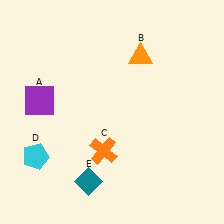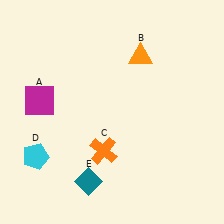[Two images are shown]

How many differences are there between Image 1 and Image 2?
There is 1 difference between the two images.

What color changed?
The square (A) changed from purple in Image 1 to magenta in Image 2.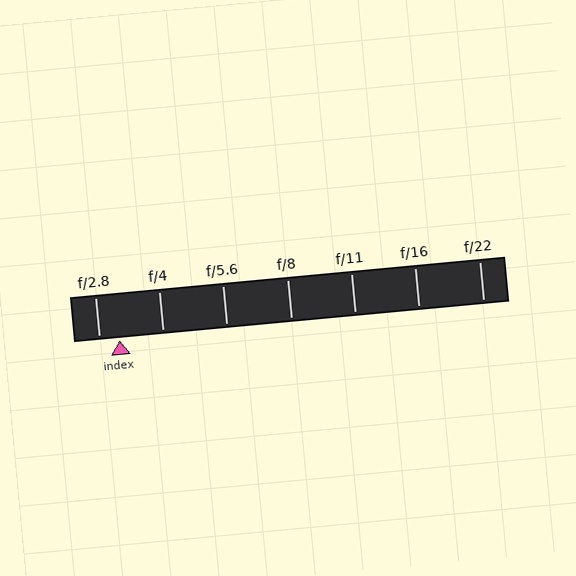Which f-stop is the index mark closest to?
The index mark is closest to f/2.8.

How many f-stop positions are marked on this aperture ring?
There are 7 f-stop positions marked.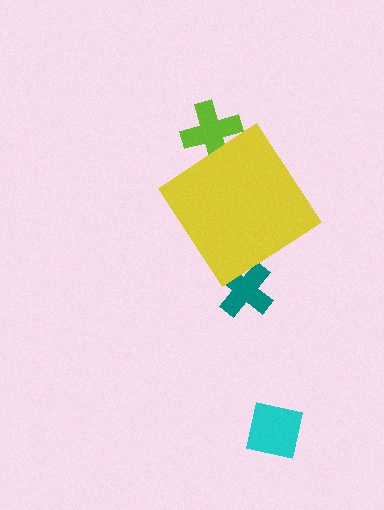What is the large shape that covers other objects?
A yellow diamond.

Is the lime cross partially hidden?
Yes, the lime cross is partially hidden behind the yellow diamond.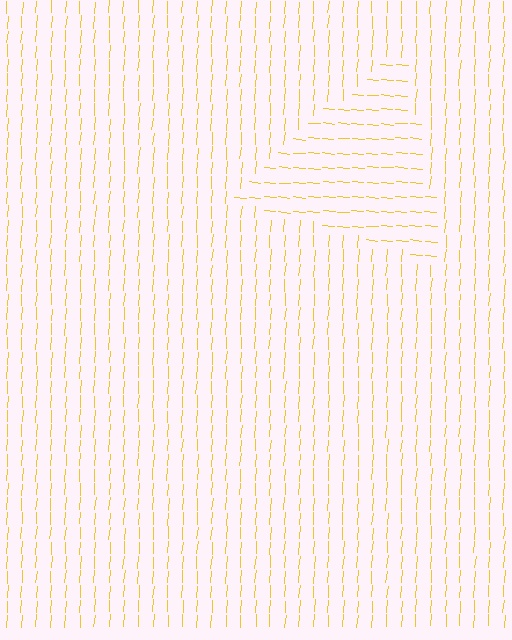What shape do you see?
I see a triangle.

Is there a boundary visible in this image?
Yes, there is a texture boundary formed by a change in line orientation.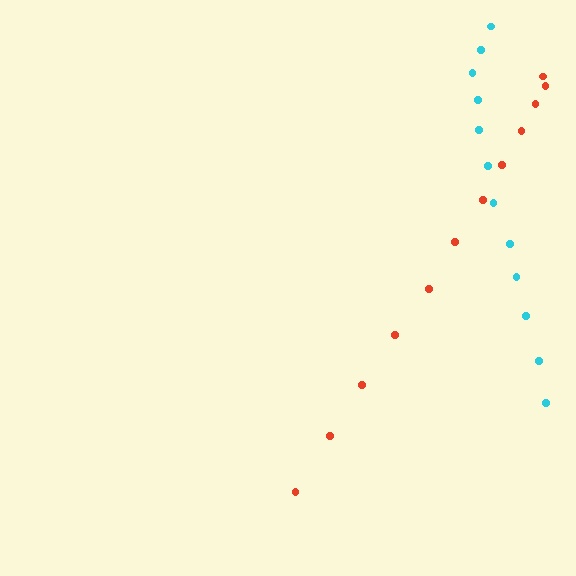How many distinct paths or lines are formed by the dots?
There are 2 distinct paths.